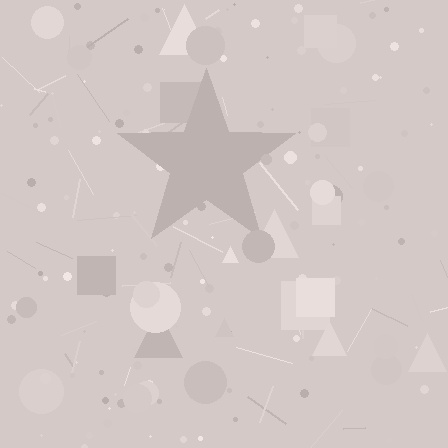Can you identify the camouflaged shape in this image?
The camouflaged shape is a star.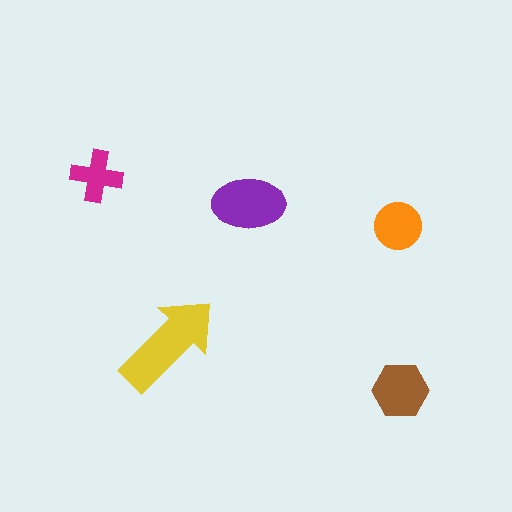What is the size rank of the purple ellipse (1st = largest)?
2nd.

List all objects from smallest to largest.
The magenta cross, the orange circle, the brown hexagon, the purple ellipse, the yellow arrow.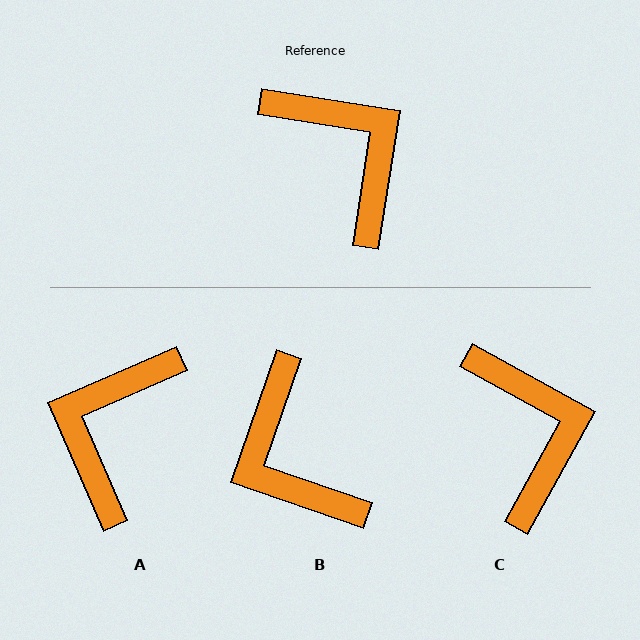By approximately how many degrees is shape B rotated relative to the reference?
Approximately 170 degrees counter-clockwise.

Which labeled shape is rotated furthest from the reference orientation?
B, about 170 degrees away.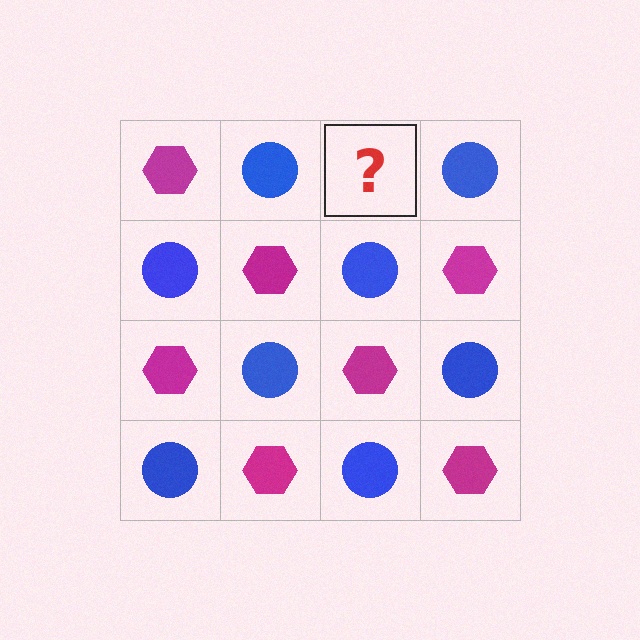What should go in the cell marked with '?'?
The missing cell should contain a magenta hexagon.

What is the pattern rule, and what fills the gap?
The rule is that it alternates magenta hexagon and blue circle in a checkerboard pattern. The gap should be filled with a magenta hexagon.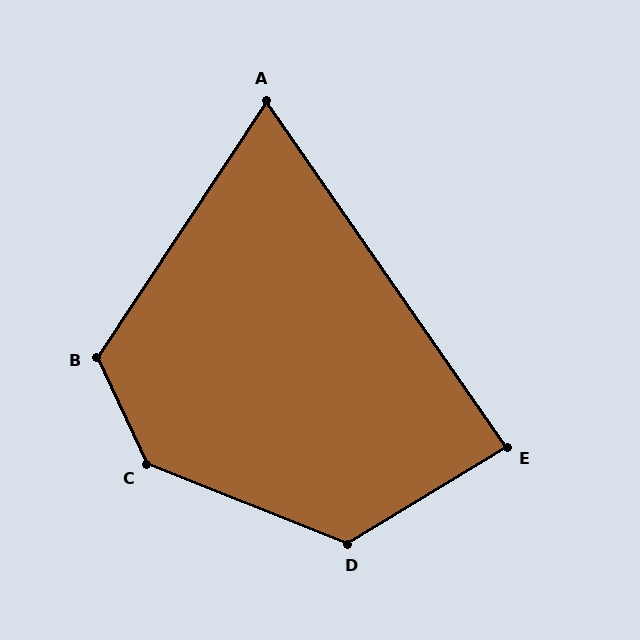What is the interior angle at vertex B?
Approximately 122 degrees (obtuse).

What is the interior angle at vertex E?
Approximately 87 degrees (approximately right).